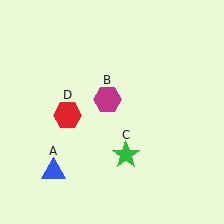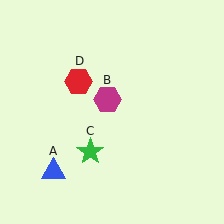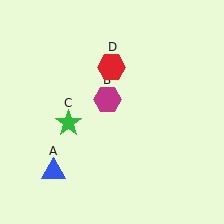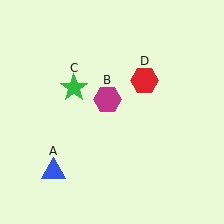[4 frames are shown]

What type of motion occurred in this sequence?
The green star (object C), red hexagon (object D) rotated clockwise around the center of the scene.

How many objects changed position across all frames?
2 objects changed position: green star (object C), red hexagon (object D).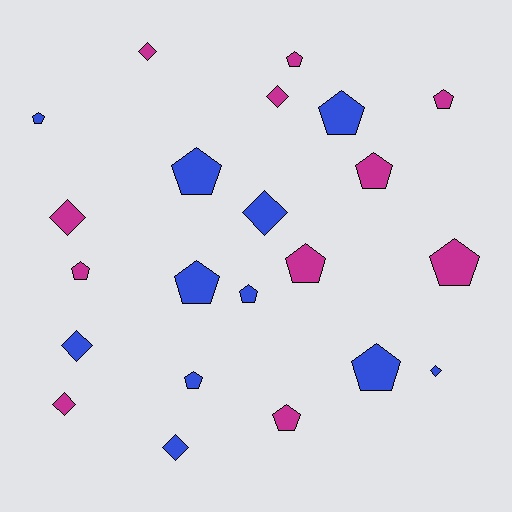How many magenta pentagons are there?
There are 7 magenta pentagons.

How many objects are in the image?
There are 22 objects.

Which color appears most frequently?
Blue, with 11 objects.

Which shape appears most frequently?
Pentagon, with 14 objects.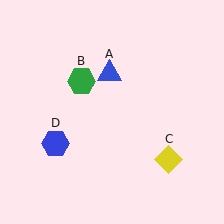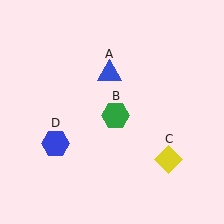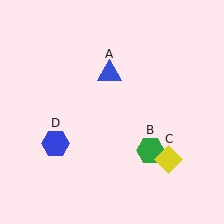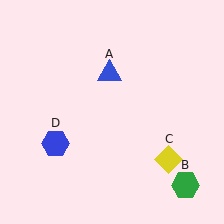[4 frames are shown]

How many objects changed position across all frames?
1 object changed position: green hexagon (object B).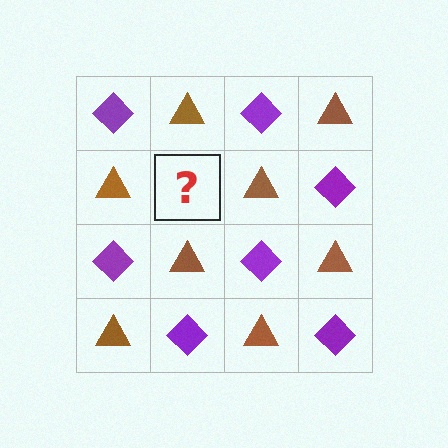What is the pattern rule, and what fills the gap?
The rule is that it alternates purple diamond and brown triangle in a checkerboard pattern. The gap should be filled with a purple diamond.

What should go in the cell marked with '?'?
The missing cell should contain a purple diamond.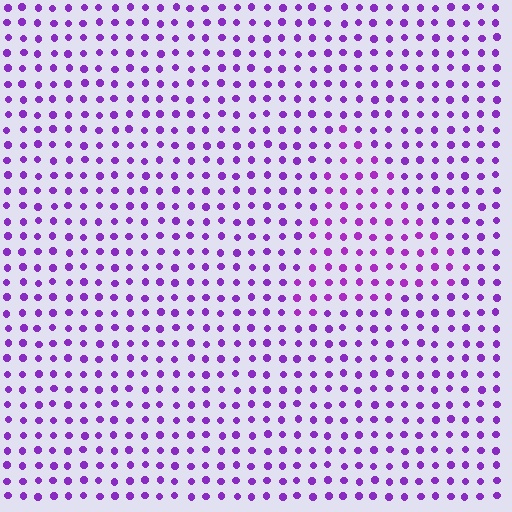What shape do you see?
I see a triangle.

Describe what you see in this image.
The image is filled with small purple elements in a uniform arrangement. A triangle-shaped region is visible where the elements are tinted to a slightly different hue, forming a subtle color boundary.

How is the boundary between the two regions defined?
The boundary is defined purely by a slight shift in hue (about 14 degrees). Spacing, size, and orientation are identical on both sides.